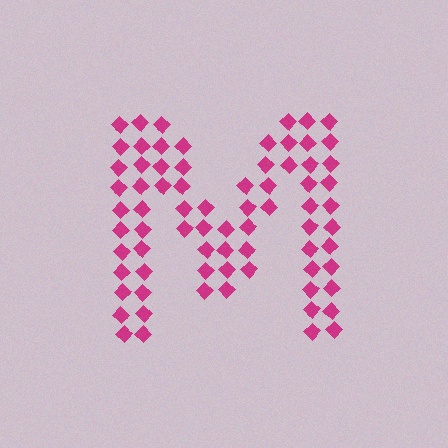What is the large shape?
The large shape is the letter M.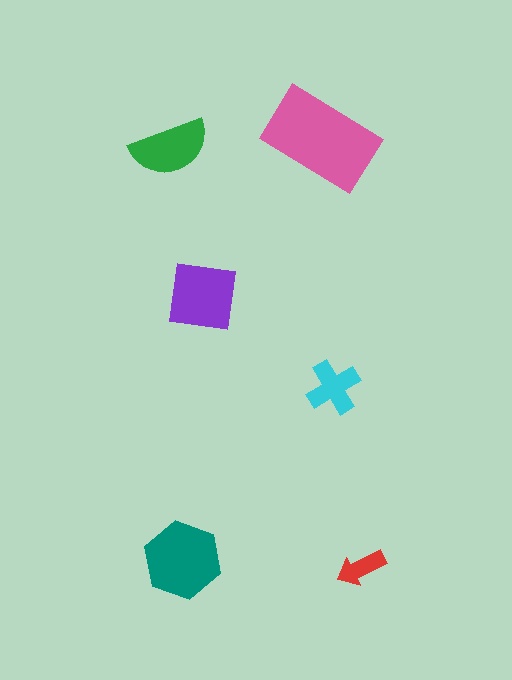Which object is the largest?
The pink rectangle.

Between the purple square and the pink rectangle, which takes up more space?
The pink rectangle.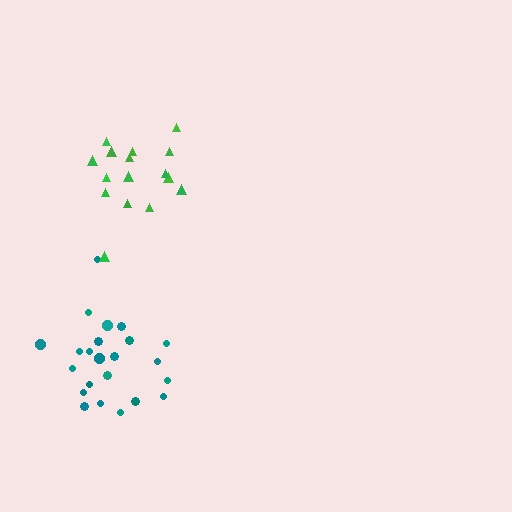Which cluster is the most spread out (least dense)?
Teal.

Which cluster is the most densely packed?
Green.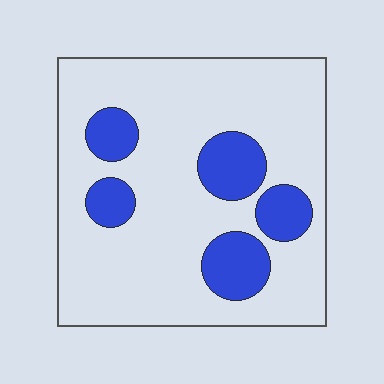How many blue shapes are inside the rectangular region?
5.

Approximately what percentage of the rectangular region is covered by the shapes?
Approximately 20%.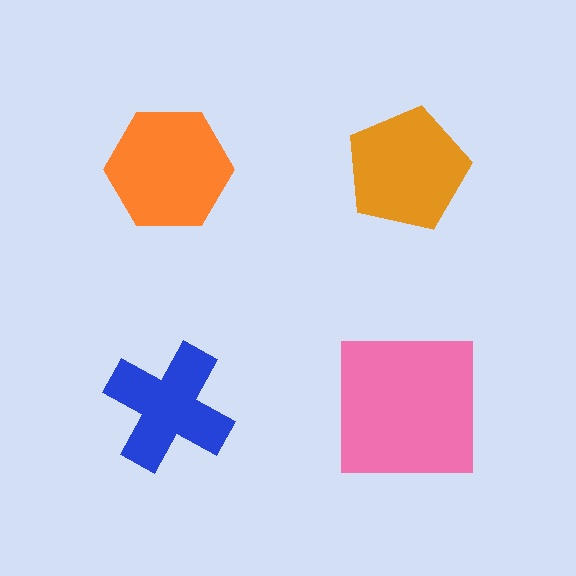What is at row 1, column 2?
An orange pentagon.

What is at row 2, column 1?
A blue cross.